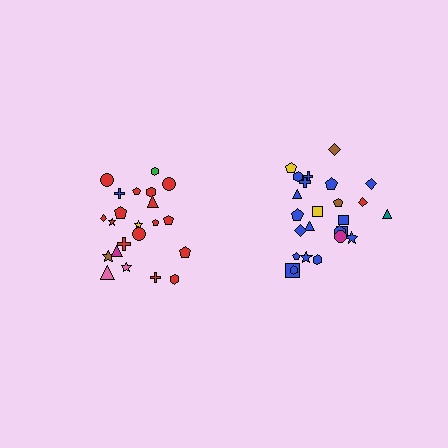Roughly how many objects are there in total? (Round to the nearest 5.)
Roughly 45 objects in total.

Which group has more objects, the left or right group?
The right group.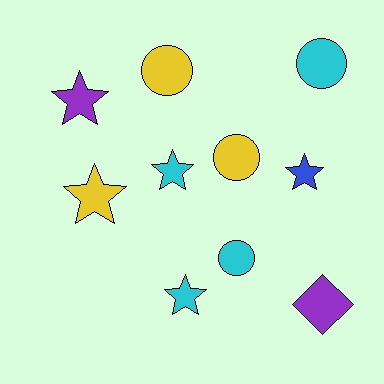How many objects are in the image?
There are 10 objects.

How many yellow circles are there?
There are 2 yellow circles.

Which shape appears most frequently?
Star, with 5 objects.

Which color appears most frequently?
Cyan, with 4 objects.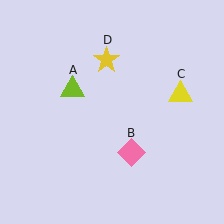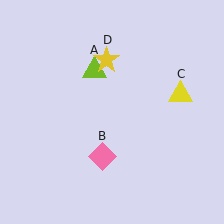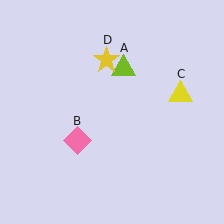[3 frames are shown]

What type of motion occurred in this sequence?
The lime triangle (object A), pink diamond (object B) rotated clockwise around the center of the scene.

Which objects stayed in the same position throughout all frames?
Yellow triangle (object C) and yellow star (object D) remained stationary.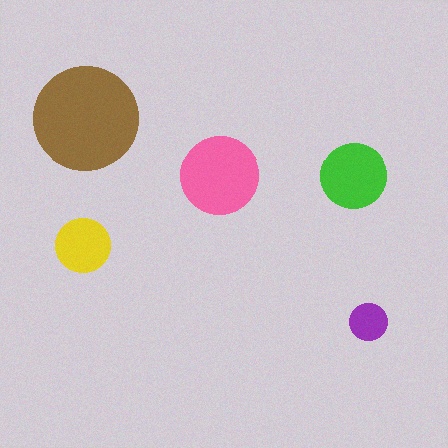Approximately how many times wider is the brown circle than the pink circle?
About 1.5 times wider.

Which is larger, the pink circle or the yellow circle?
The pink one.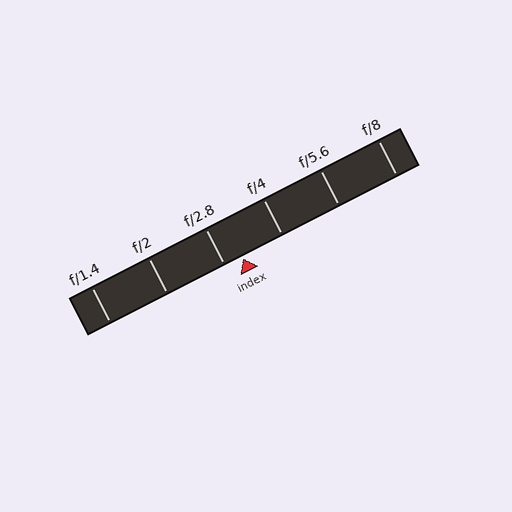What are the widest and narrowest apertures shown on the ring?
The widest aperture shown is f/1.4 and the narrowest is f/8.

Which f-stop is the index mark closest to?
The index mark is closest to f/2.8.